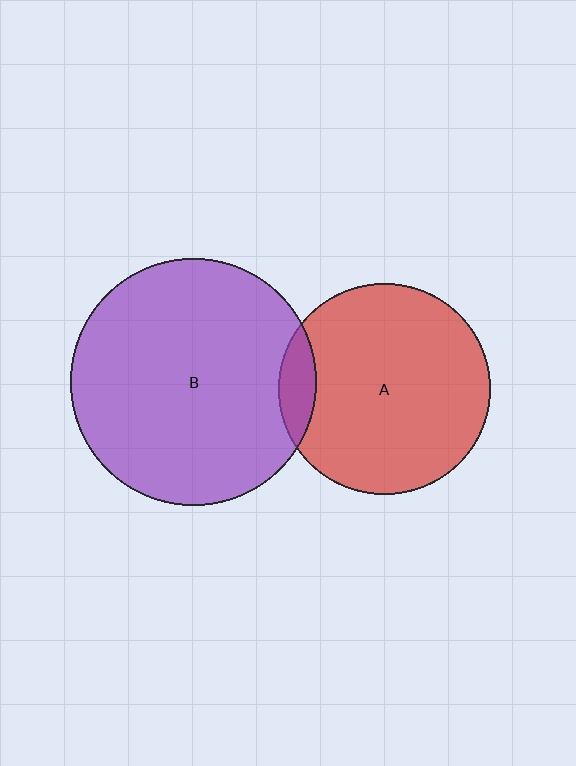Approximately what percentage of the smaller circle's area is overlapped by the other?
Approximately 10%.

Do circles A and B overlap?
Yes.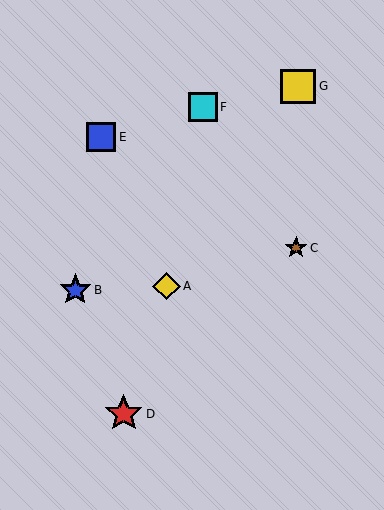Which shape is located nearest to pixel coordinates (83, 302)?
The blue star (labeled B) at (75, 290) is nearest to that location.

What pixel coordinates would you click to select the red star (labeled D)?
Click at (124, 414) to select the red star D.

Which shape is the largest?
The red star (labeled D) is the largest.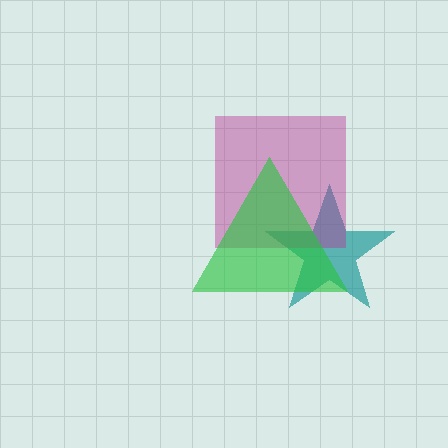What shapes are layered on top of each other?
The layered shapes are: a teal star, a magenta square, a green triangle.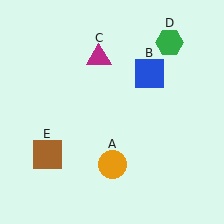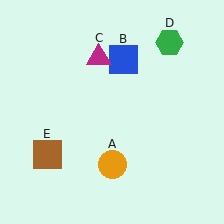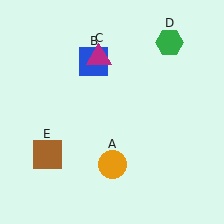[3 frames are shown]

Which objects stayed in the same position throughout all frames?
Orange circle (object A) and magenta triangle (object C) and green hexagon (object D) and brown square (object E) remained stationary.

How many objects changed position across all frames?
1 object changed position: blue square (object B).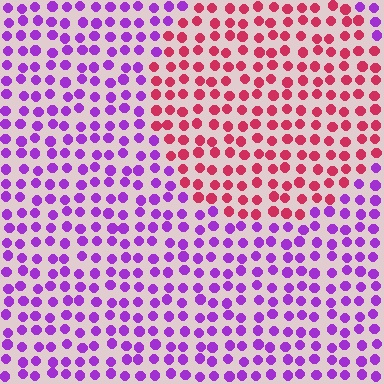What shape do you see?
I see a circle.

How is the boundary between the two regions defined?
The boundary is defined purely by a slight shift in hue (about 61 degrees). Spacing, size, and orientation are identical on both sides.